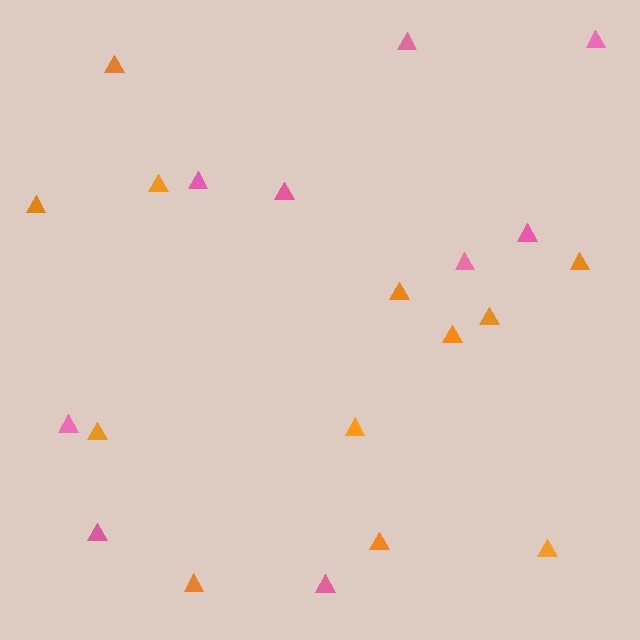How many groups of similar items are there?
There are 2 groups: one group of orange triangles (12) and one group of pink triangles (9).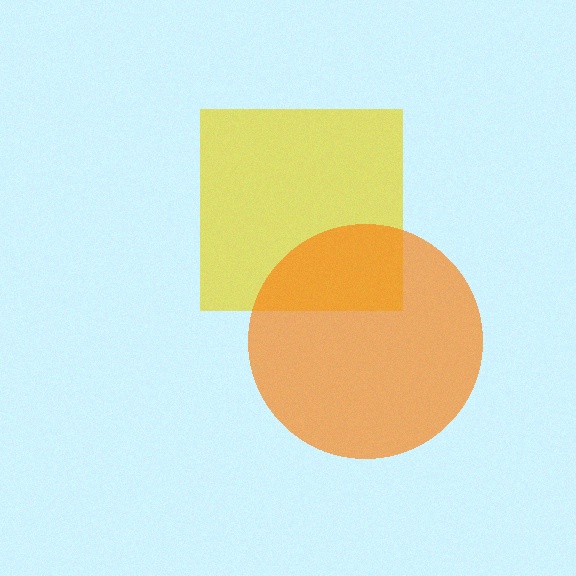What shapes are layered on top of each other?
The layered shapes are: a yellow square, an orange circle.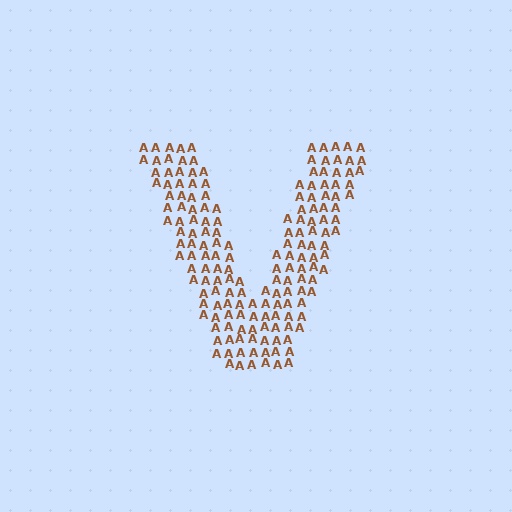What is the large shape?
The large shape is the letter V.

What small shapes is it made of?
It is made of small letter A's.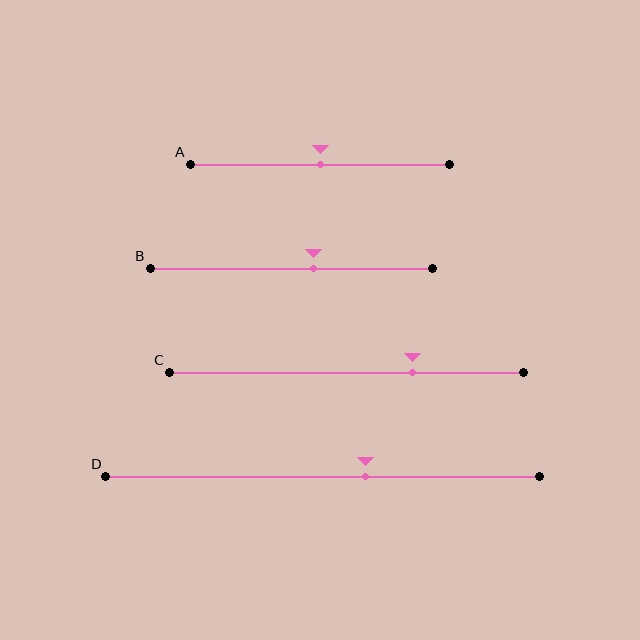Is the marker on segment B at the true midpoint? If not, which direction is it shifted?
No, the marker on segment B is shifted to the right by about 8% of the segment length.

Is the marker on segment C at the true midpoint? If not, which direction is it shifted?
No, the marker on segment C is shifted to the right by about 19% of the segment length.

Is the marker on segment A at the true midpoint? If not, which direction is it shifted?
Yes, the marker on segment A is at the true midpoint.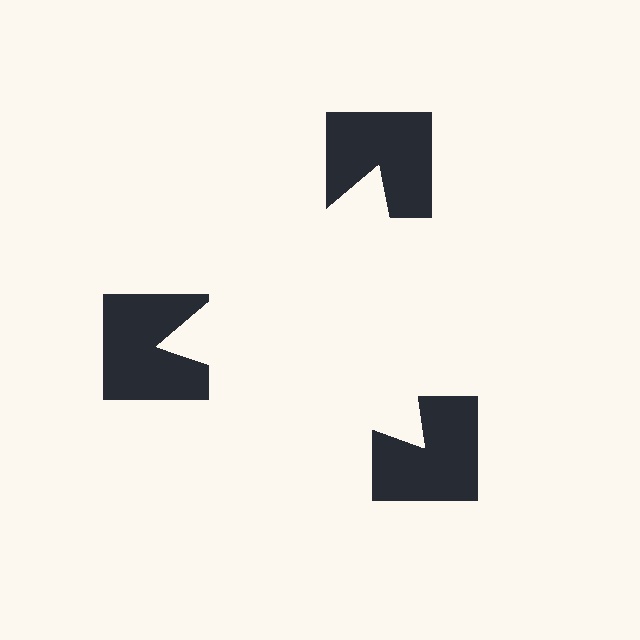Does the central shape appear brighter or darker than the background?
It typically appears slightly brighter than the background, even though no actual brightness change is drawn.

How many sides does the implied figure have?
3 sides.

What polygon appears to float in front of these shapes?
An illusory triangle — its edges are inferred from the aligned wedge cuts in the notched squares, not physically drawn.